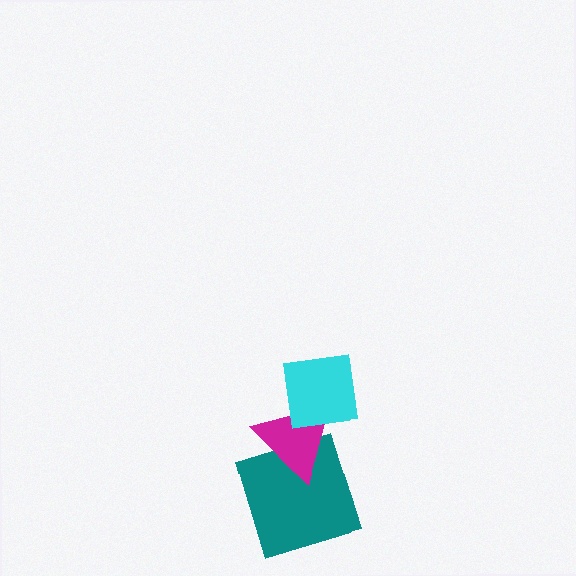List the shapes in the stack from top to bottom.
From top to bottom: the cyan square, the magenta triangle, the teal square.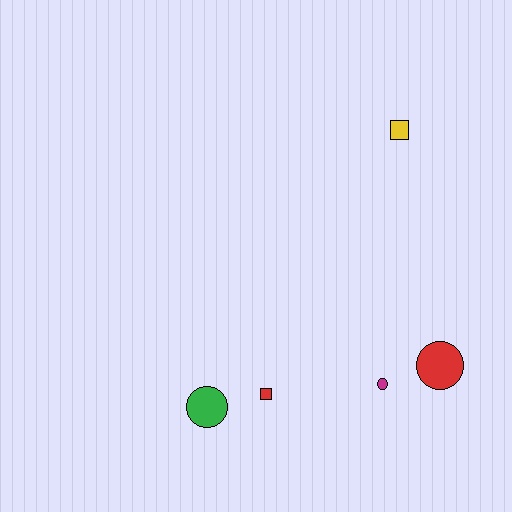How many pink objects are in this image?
There are no pink objects.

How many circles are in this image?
There are 3 circles.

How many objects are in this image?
There are 5 objects.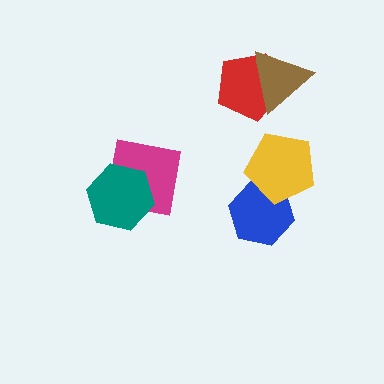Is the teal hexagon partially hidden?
No, no other shape covers it.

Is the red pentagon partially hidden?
Yes, it is partially covered by another shape.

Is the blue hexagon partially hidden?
Yes, it is partially covered by another shape.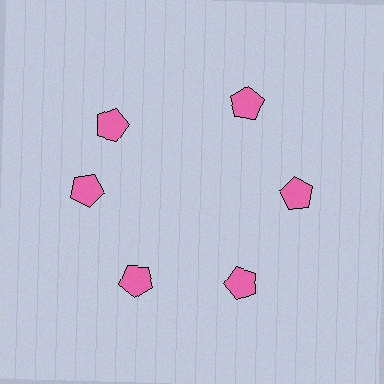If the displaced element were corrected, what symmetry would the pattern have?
It would have 6-fold rotational symmetry — the pattern would map onto itself every 60 degrees.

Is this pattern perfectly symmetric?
No. The 6 pink pentagons are arranged in a ring, but one element near the 11 o'clock position is rotated out of alignment along the ring, breaking the 6-fold rotational symmetry.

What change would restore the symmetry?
The symmetry would be restored by rotating it back into even spacing with its neighbors so that all 6 pentagons sit at equal angles and equal distance from the center.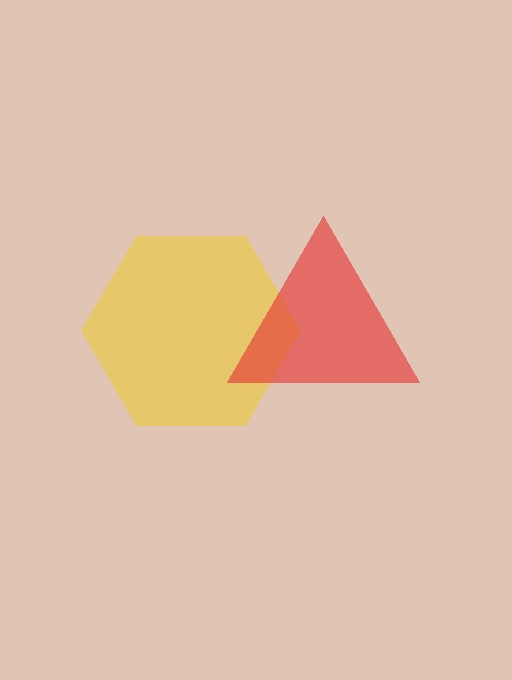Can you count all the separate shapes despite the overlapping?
Yes, there are 2 separate shapes.